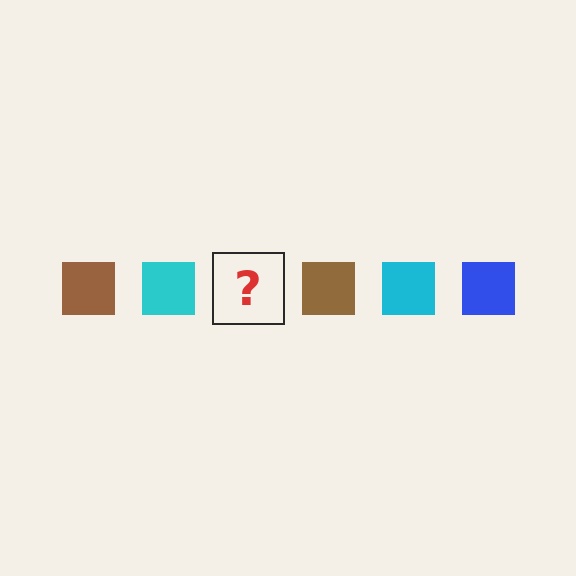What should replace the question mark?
The question mark should be replaced with a blue square.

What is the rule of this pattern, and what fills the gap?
The rule is that the pattern cycles through brown, cyan, blue squares. The gap should be filled with a blue square.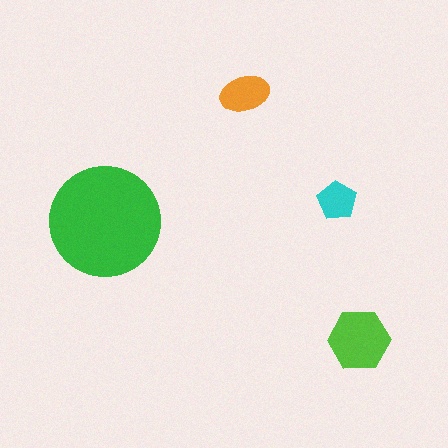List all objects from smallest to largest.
The cyan pentagon, the orange ellipse, the lime hexagon, the green circle.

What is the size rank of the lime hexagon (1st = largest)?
2nd.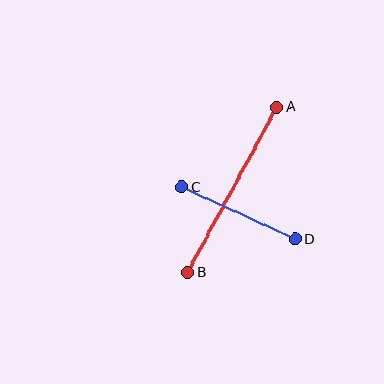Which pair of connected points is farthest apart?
Points A and B are farthest apart.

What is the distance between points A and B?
The distance is approximately 187 pixels.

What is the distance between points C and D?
The distance is approximately 125 pixels.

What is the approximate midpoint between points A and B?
The midpoint is at approximately (232, 190) pixels.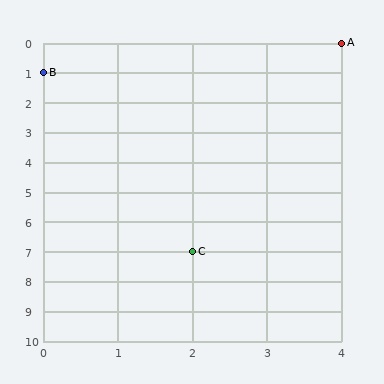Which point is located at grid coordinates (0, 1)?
Point B is at (0, 1).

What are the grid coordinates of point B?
Point B is at grid coordinates (0, 1).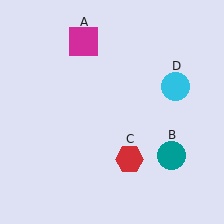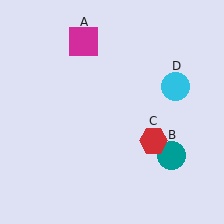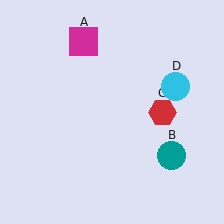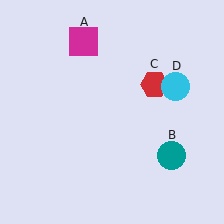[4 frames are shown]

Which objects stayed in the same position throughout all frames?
Magenta square (object A) and teal circle (object B) and cyan circle (object D) remained stationary.